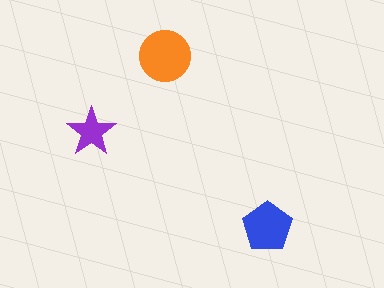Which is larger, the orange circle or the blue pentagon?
The orange circle.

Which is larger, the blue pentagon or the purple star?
The blue pentagon.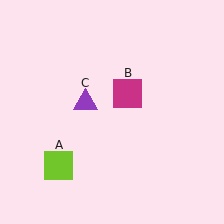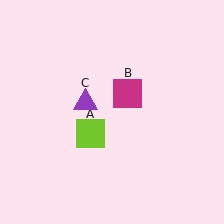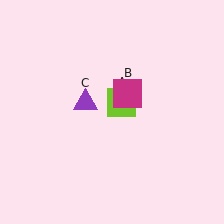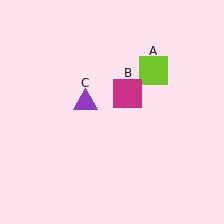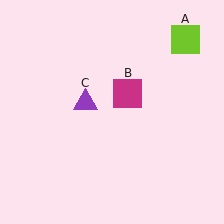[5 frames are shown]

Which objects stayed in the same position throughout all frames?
Magenta square (object B) and purple triangle (object C) remained stationary.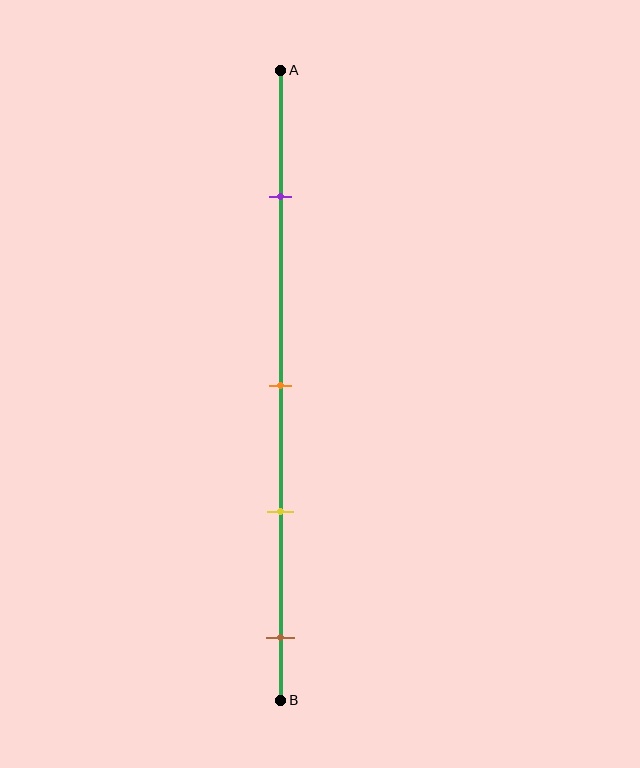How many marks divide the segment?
There are 4 marks dividing the segment.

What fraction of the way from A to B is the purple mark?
The purple mark is approximately 20% (0.2) of the way from A to B.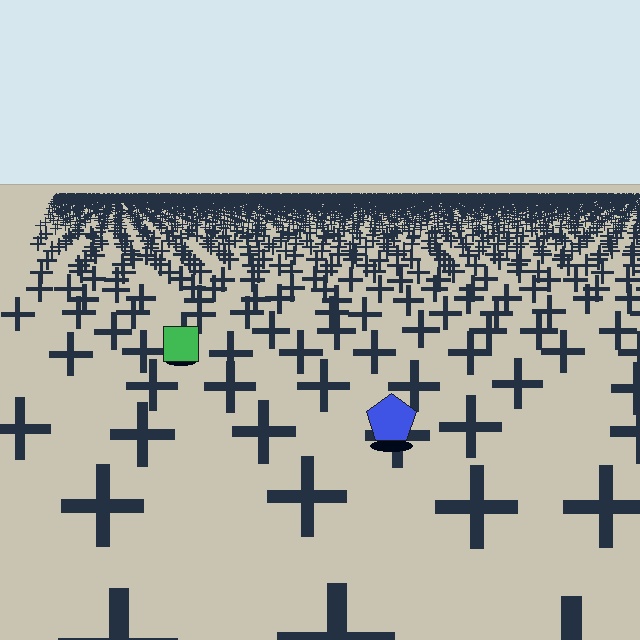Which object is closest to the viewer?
The blue pentagon is closest. The texture marks near it are larger and more spread out.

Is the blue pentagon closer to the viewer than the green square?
Yes. The blue pentagon is closer — you can tell from the texture gradient: the ground texture is coarser near it.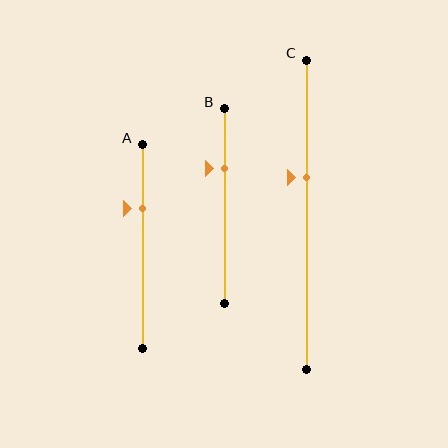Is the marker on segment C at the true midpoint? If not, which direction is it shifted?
No, the marker on segment C is shifted upward by about 12% of the segment length.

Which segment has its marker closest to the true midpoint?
Segment C has its marker closest to the true midpoint.